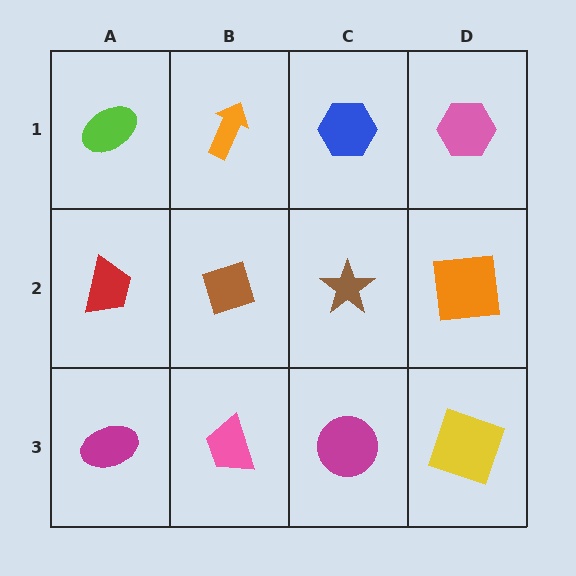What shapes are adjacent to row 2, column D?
A pink hexagon (row 1, column D), a yellow square (row 3, column D), a brown star (row 2, column C).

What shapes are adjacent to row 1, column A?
A red trapezoid (row 2, column A), an orange arrow (row 1, column B).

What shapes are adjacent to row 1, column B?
A brown diamond (row 2, column B), a lime ellipse (row 1, column A), a blue hexagon (row 1, column C).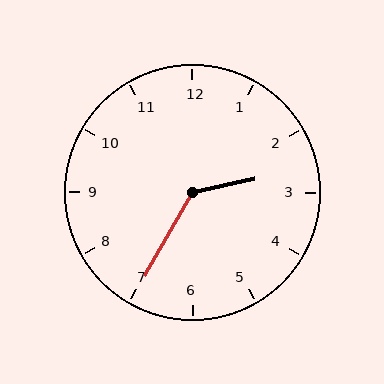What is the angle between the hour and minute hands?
Approximately 132 degrees.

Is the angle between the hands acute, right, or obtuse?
It is obtuse.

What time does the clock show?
2:35.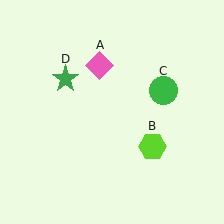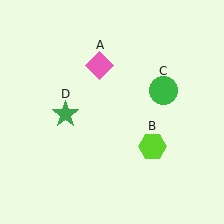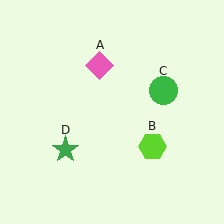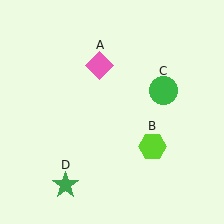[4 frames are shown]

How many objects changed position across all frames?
1 object changed position: green star (object D).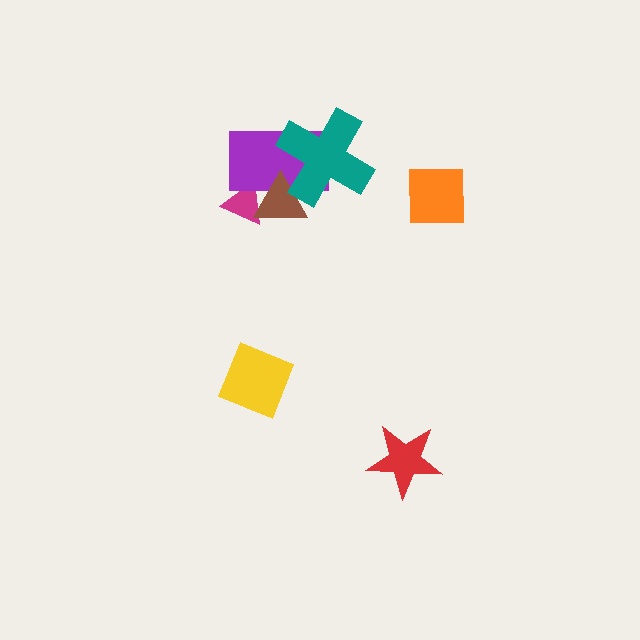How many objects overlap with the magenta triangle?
2 objects overlap with the magenta triangle.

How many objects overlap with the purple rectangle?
3 objects overlap with the purple rectangle.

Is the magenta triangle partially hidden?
Yes, it is partially covered by another shape.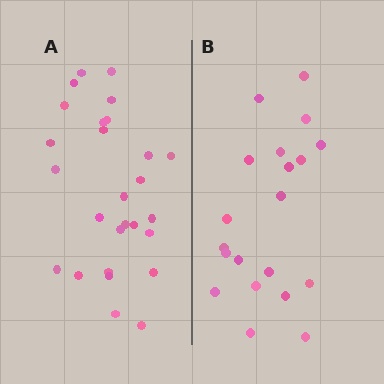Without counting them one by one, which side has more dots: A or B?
Region A (the left region) has more dots.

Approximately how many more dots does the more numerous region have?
Region A has roughly 8 or so more dots than region B.